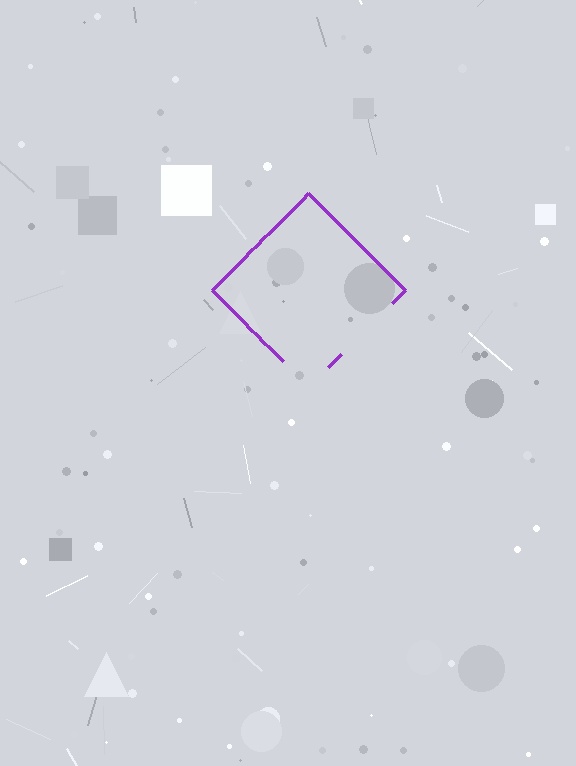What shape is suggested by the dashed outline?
The dashed outline suggests a diamond.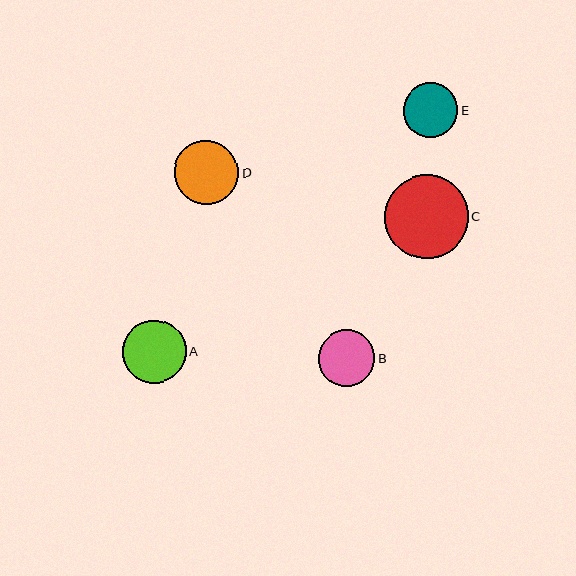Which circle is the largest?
Circle C is the largest with a size of approximately 84 pixels.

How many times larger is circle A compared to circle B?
Circle A is approximately 1.1 times the size of circle B.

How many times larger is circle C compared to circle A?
Circle C is approximately 1.3 times the size of circle A.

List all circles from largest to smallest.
From largest to smallest: C, D, A, B, E.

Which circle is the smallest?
Circle E is the smallest with a size of approximately 55 pixels.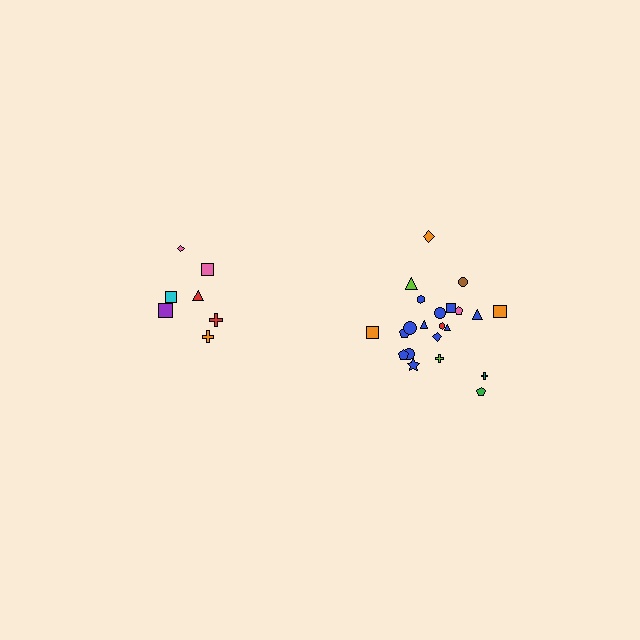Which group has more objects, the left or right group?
The right group.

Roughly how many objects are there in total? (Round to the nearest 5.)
Roughly 30 objects in total.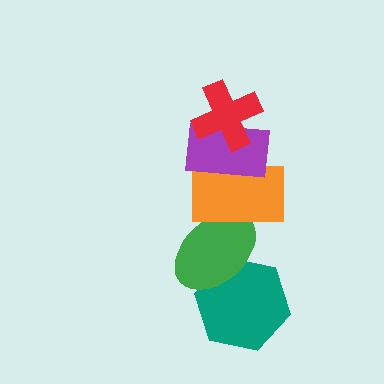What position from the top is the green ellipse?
The green ellipse is 4th from the top.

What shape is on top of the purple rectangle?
The red cross is on top of the purple rectangle.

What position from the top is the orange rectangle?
The orange rectangle is 3rd from the top.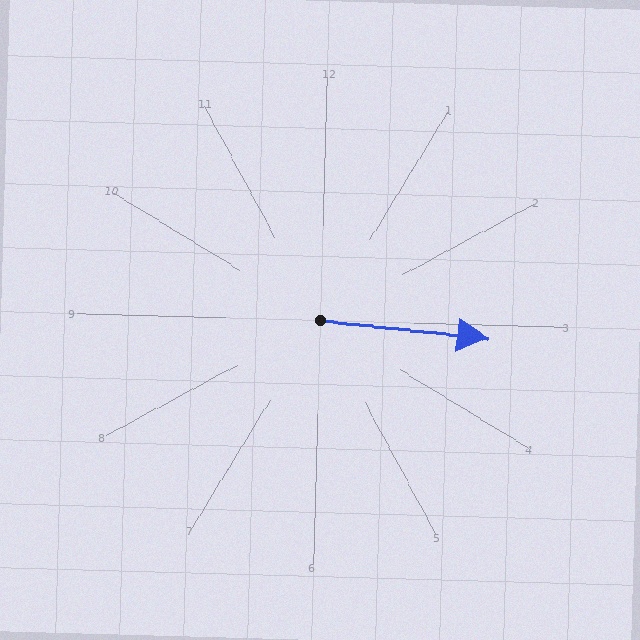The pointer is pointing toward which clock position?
Roughly 3 o'clock.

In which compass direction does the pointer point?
East.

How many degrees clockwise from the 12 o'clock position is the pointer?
Approximately 95 degrees.